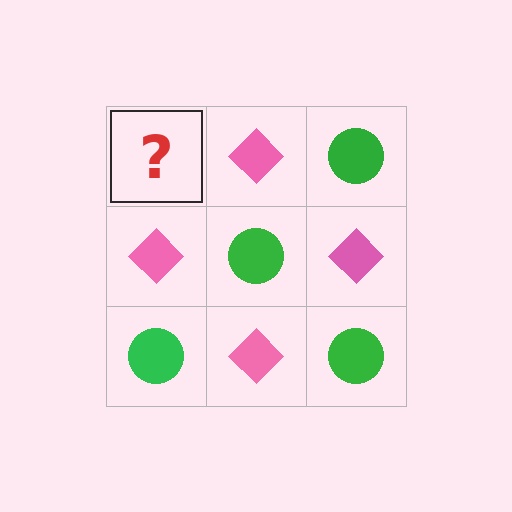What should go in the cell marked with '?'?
The missing cell should contain a green circle.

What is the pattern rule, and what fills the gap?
The rule is that it alternates green circle and pink diamond in a checkerboard pattern. The gap should be filled with a green circle.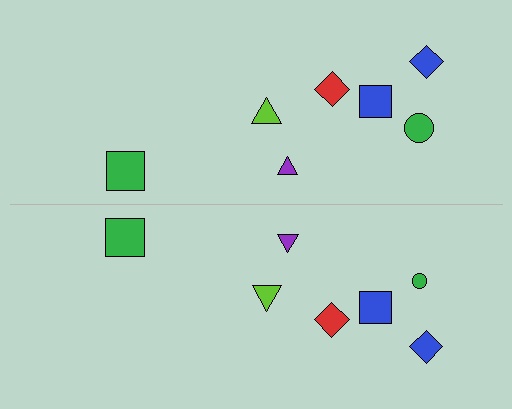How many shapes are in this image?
There are 14 shapes in this image.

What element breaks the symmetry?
The green circle on the bottom side has a different size than its mirror counterpart.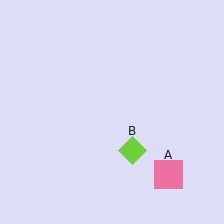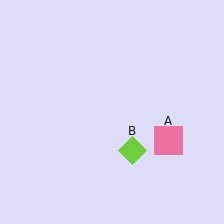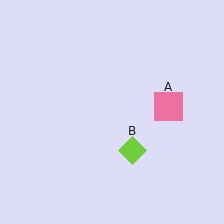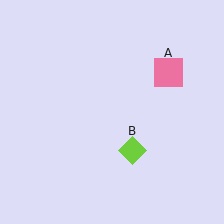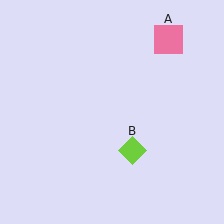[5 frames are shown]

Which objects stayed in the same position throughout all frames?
Lime diamond (object B) remained stationary.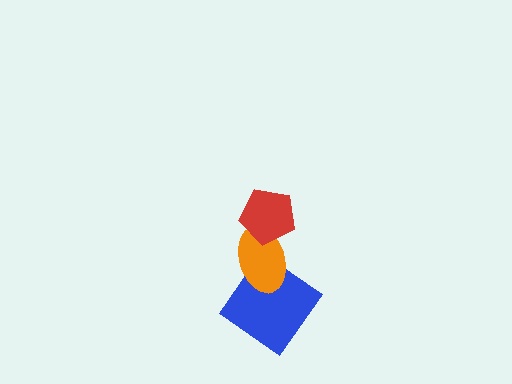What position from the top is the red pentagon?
The red pentagon is 1st from the top.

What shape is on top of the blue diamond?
The orange ellipse is on top of the blue diamond.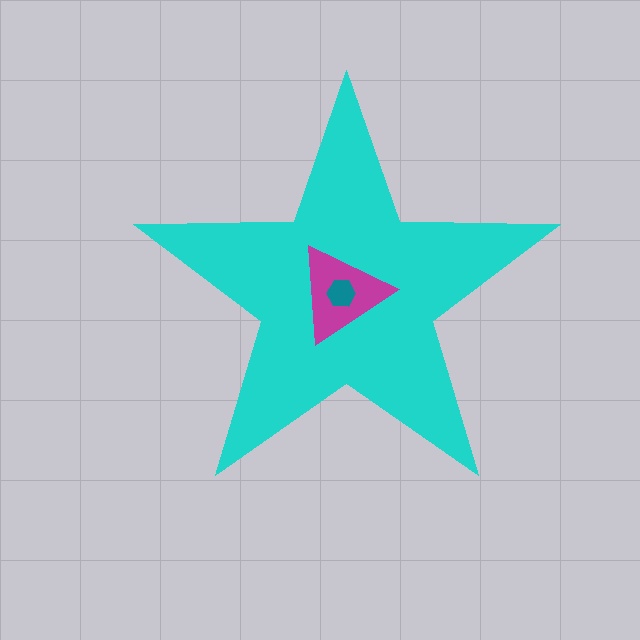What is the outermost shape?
The cyan star.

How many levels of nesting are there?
3.